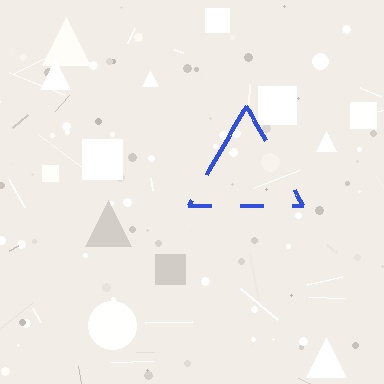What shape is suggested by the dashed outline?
The dashed outline suggests a triangle.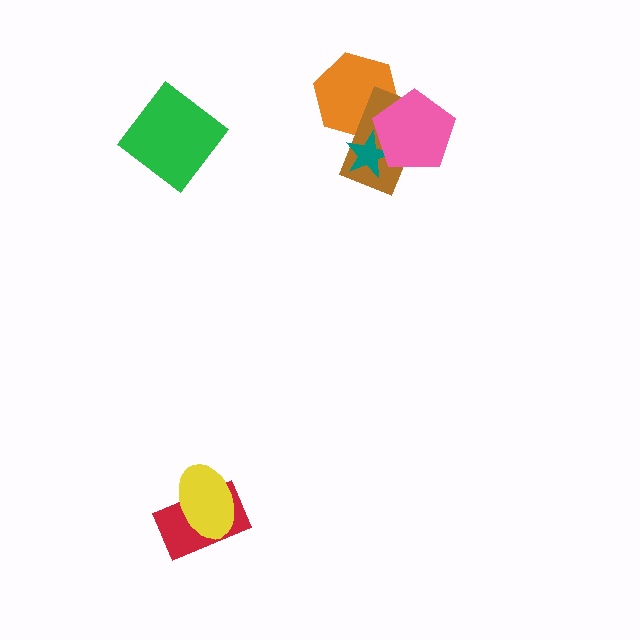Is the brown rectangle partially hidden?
Yes, it is partially covered by another shape.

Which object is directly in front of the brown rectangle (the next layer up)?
The teal star is directly in front of the brown rectangle.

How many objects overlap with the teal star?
3 objects overlap with the teal star.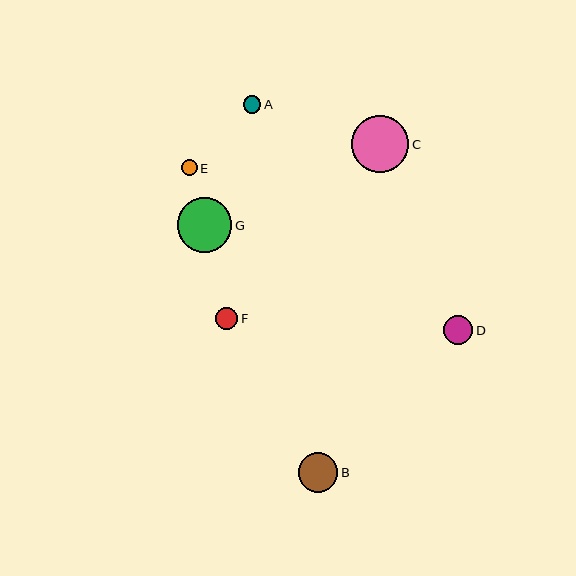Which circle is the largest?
Circle C is the largest with a size of approximately 57 pixels.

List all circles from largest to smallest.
From largest to smallest: C, G, B, D, F, A, E.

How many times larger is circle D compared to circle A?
Circle D is approximately 1.7 times the size of circle A.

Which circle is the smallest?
Circle E is the smallest with a size of approximately 16 pixels.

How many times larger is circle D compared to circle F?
Circle D is approximately 1.3 times the size of circle F.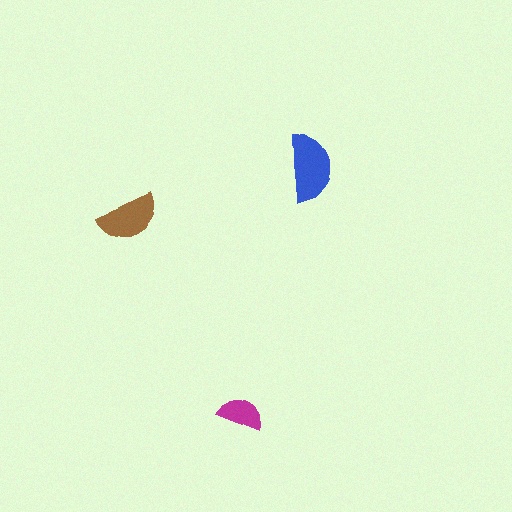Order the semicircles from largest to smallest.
the blue one, the brown one, the magenta one.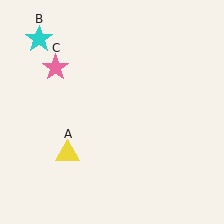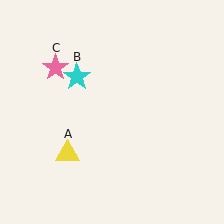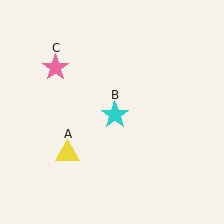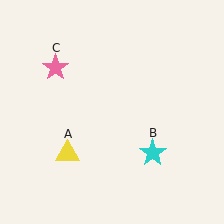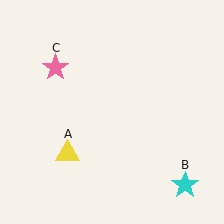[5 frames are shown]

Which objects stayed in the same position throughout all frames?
Yellow triangle (object A) and pink star (object C) remained stationary.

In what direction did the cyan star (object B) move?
The cyan star (object B) moved down and to the right.